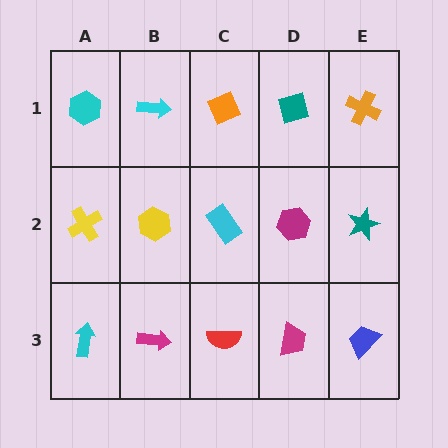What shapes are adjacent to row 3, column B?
A yellow hexagon (row 2, column B), a cyan arrow (row 3, column A), a red semicircle (row 3, column C).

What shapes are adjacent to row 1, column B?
A yellow hexagon (row 2, column B), a cyan hexagon (row 1, column A), an orange diamond (row 1, column C).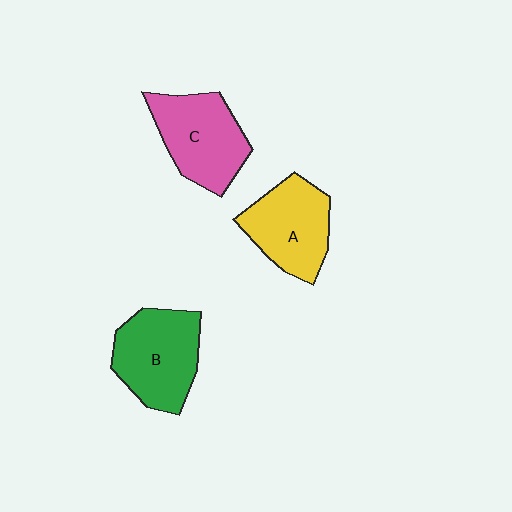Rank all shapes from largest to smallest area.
From largest to smallest: B (green), C (pink), A (yellow).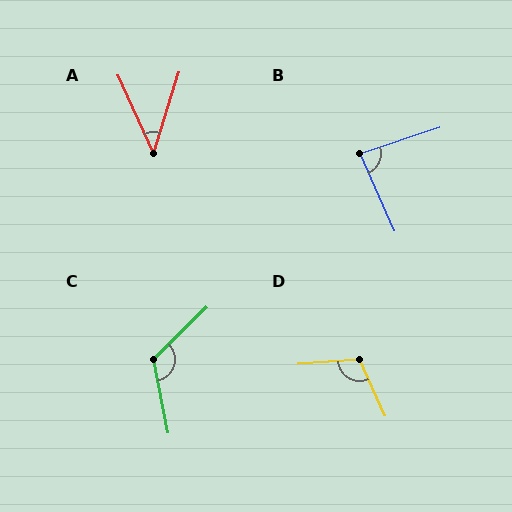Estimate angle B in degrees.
Approximately 84 degrees.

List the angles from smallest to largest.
A (42°), B (84°), D (111°), C (123°).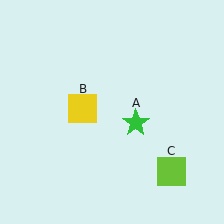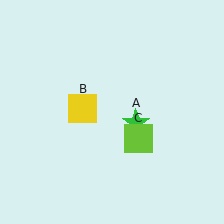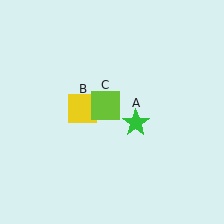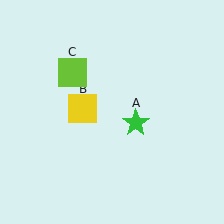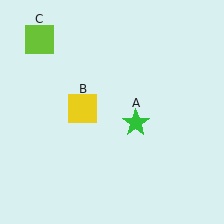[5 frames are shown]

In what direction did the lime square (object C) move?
The lime square (object C) moved up and to the left.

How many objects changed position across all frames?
1 object changed position: lime square (object C).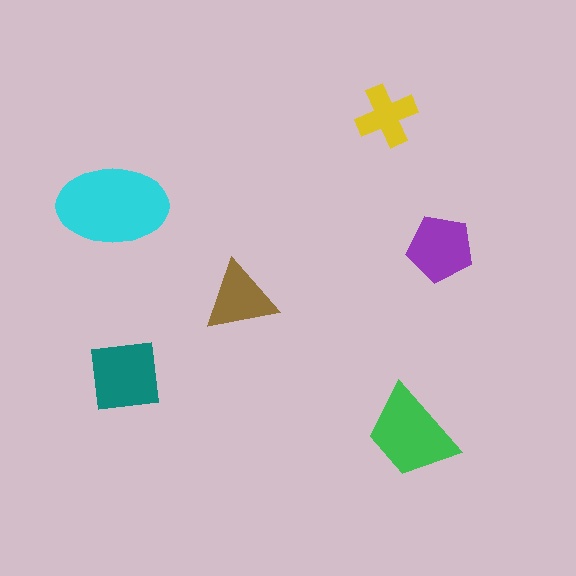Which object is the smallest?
The yellow cross.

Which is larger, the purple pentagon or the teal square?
The teal square.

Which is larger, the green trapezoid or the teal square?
The green trapezoid.